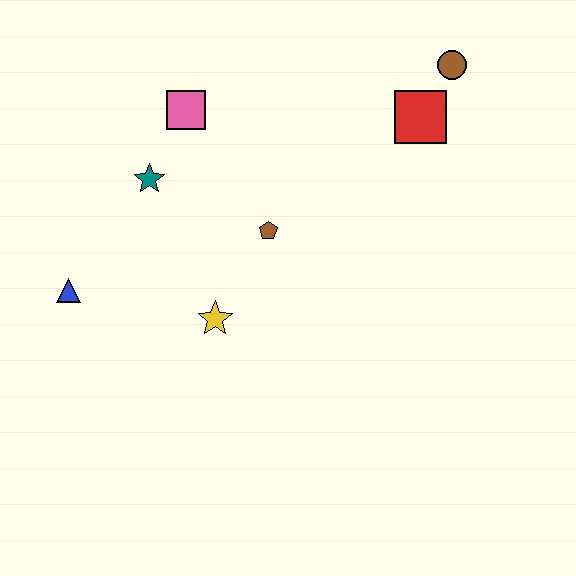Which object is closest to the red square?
The brown circle is closest to the red square.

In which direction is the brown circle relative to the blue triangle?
The brown circle is to the right of the blue triangle.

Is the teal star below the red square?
Yes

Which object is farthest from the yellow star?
The brown circle is farthest from the yellow star.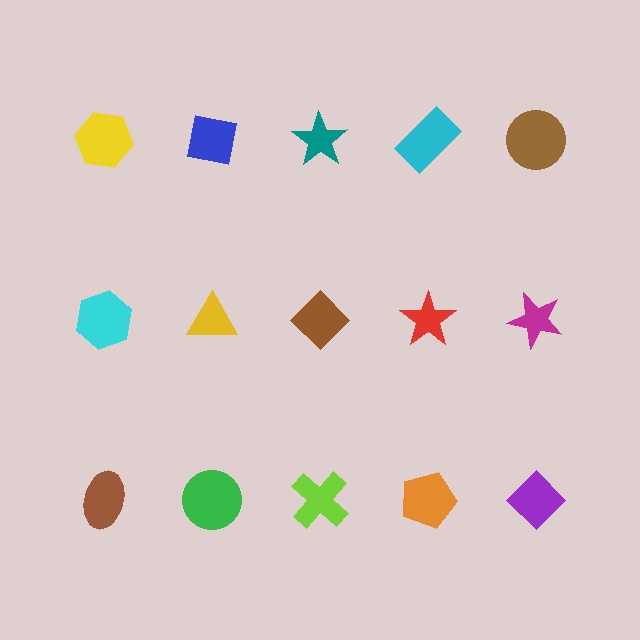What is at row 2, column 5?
A magenta star.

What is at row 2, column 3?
A brown diamond.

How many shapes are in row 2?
5 shapes.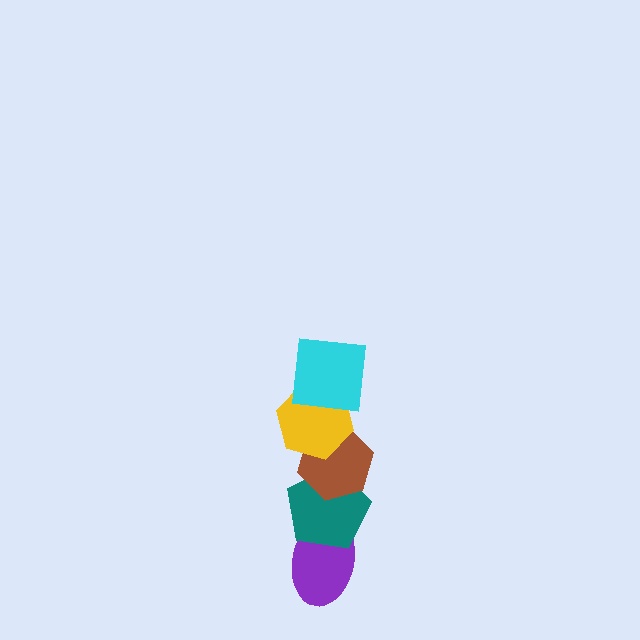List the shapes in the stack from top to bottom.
From top to bottom: the cyan square, the yellow hexagon, the brown hexagon, the teal pentagon, the purple ellipse.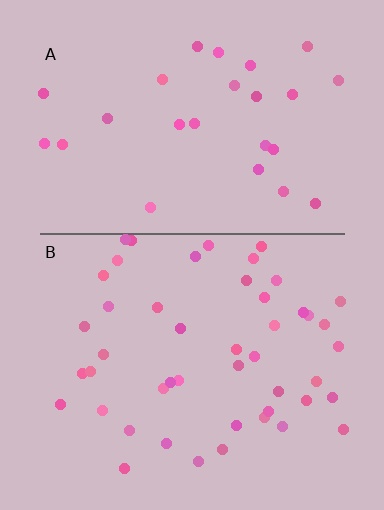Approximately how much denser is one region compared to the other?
Approximately 1.8× — region B over region A.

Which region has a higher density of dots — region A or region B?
B (the bottom).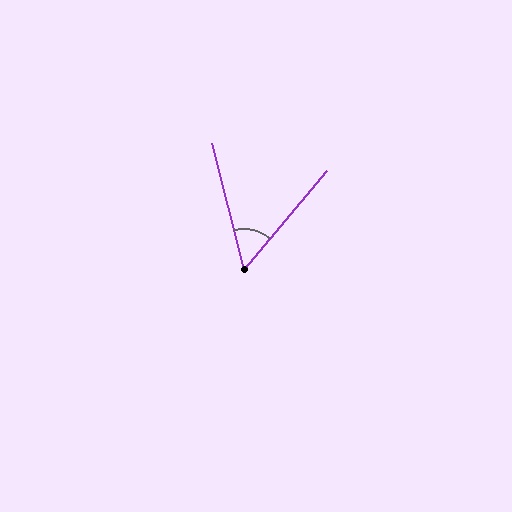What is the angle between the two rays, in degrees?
Approximately 54 degrees.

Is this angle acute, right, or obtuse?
It is acute.